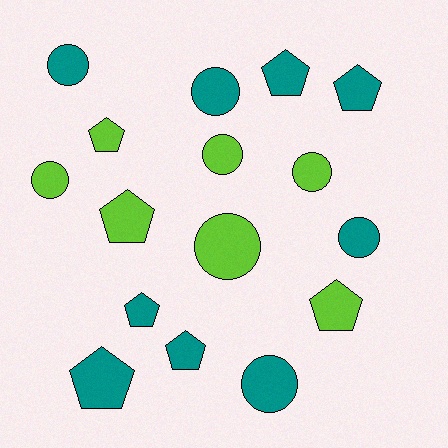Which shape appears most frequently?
Pentagon, with 8 objects.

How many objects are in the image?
There are 16 objects.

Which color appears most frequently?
Teal, with 9 objects.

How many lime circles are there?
There are 4 lime circles.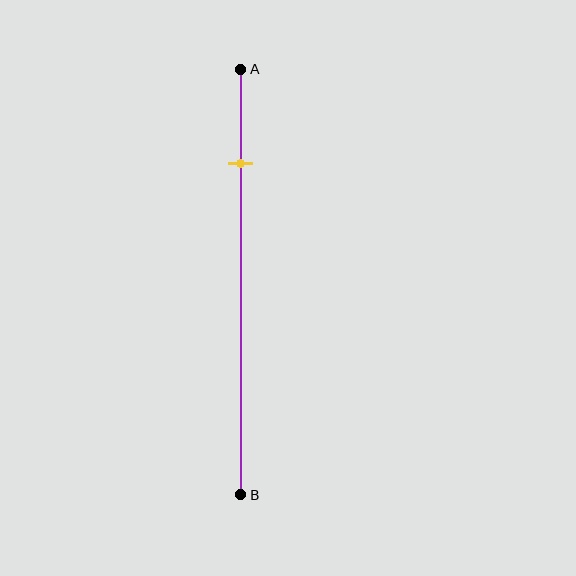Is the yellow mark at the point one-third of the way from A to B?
No, the mark is at about 20% from A, not at the 33% one-third point.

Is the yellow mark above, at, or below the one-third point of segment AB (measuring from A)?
The yellow mark is above the one-third point of segment AB.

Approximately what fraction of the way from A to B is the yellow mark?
The yellow mark is approximately 20% of the way from A to B.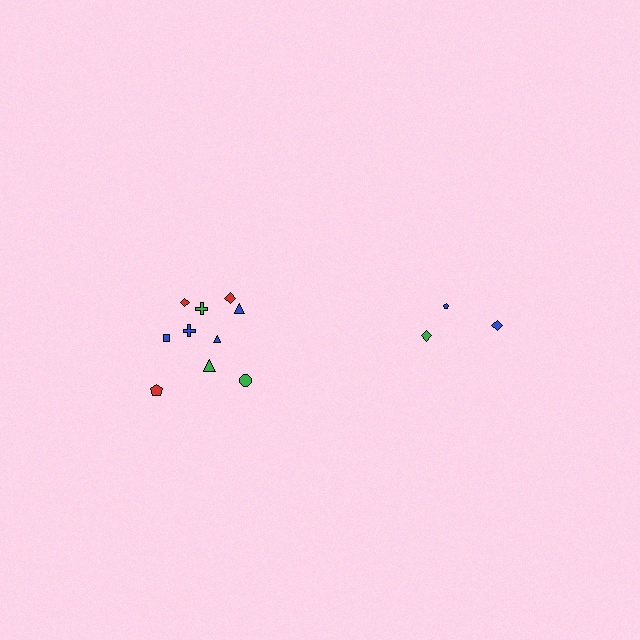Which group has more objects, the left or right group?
The left group.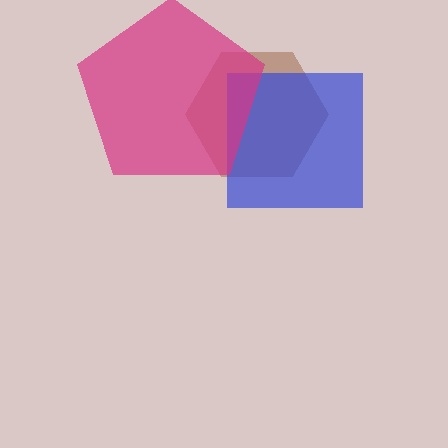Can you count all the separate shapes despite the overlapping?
Yes, there are 3 separate shapes.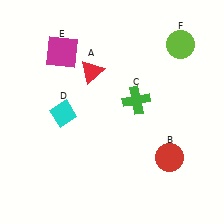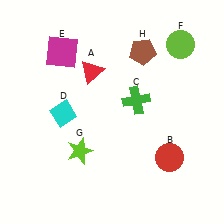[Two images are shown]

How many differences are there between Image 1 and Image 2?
There are 2 differences between the two images.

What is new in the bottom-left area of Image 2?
A lime star (G) was added in the bottom-left area of Image 2.